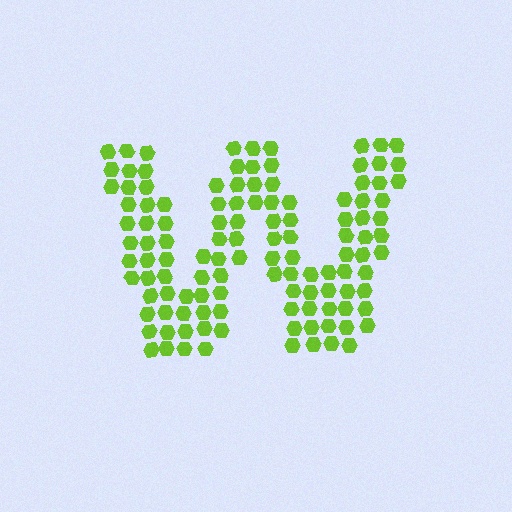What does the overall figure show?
The overall figure shows the letter W.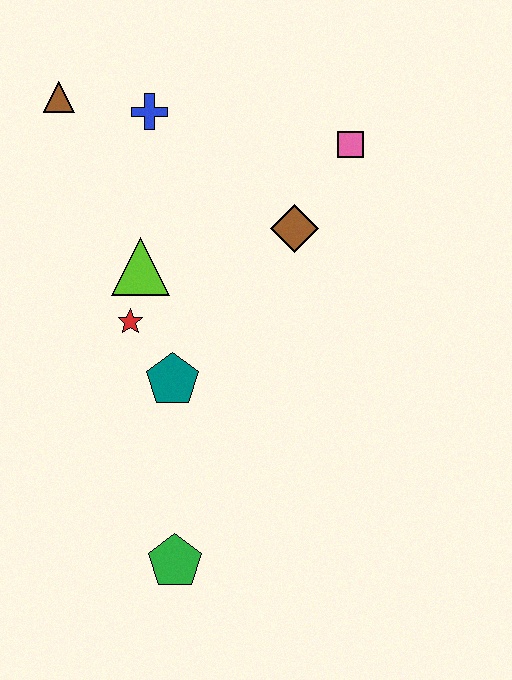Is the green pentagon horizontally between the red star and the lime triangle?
No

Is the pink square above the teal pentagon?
Yes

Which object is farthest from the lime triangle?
The green pentagon is farthest from the lime triangle.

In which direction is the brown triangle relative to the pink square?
The brown triangle is to the left of the pink square.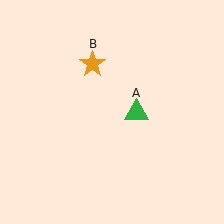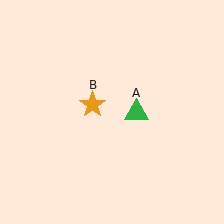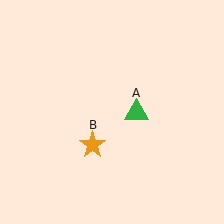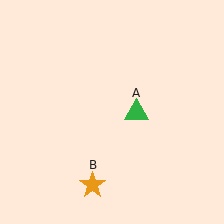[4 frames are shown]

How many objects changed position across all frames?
1 object changed position: orange star (object B).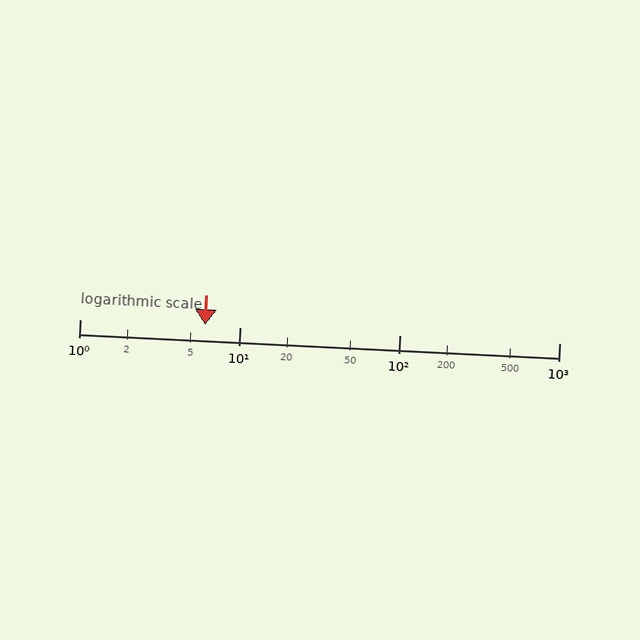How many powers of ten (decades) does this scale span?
The scale spans 3 decades, from 1 to 1000.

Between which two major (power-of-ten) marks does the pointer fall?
The pointer is between 1 and 10.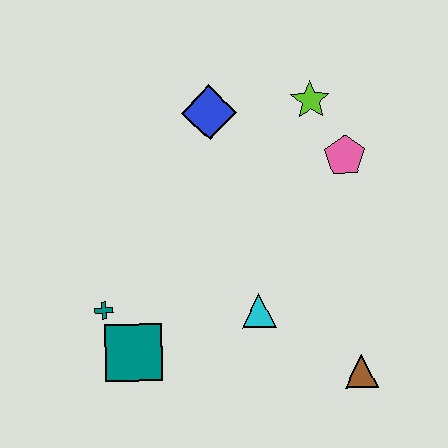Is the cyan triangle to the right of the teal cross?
Yes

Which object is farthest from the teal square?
The lime star is farthest from the teal square.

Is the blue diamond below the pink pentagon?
No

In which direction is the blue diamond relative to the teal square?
The blue diamond is above the teal square.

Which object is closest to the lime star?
The pink pentagon is closest to the lime star.